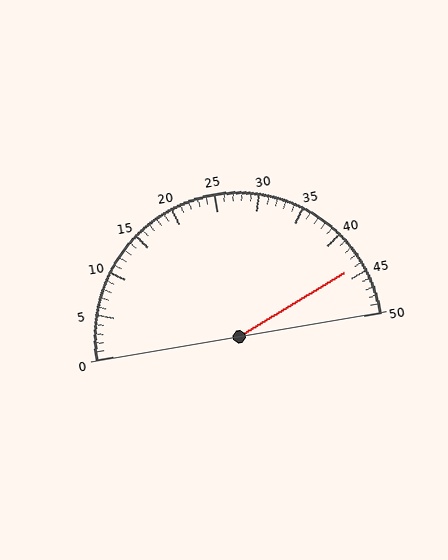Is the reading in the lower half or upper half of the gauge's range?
The reading is in the upper half of the range (0 to 50).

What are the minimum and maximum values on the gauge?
The gauge ranges from 0 to 50.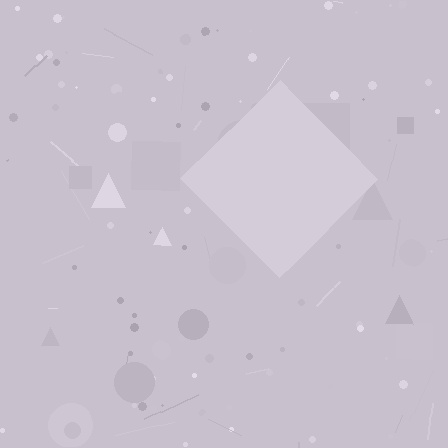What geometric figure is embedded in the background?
A diamond is embedded in the background.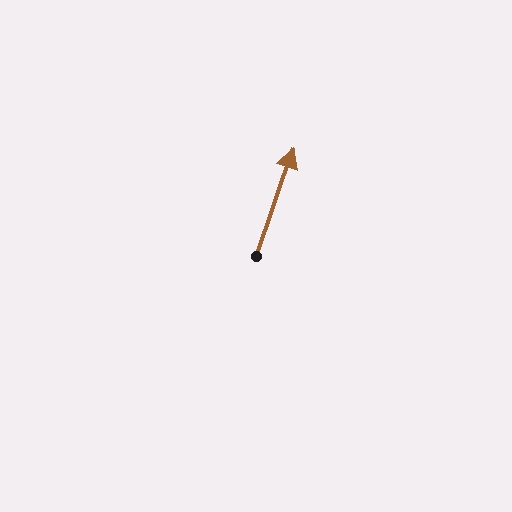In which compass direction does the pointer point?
North.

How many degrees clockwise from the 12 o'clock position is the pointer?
Approximately 19 degrees.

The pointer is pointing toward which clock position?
Roughly 1 o'clock.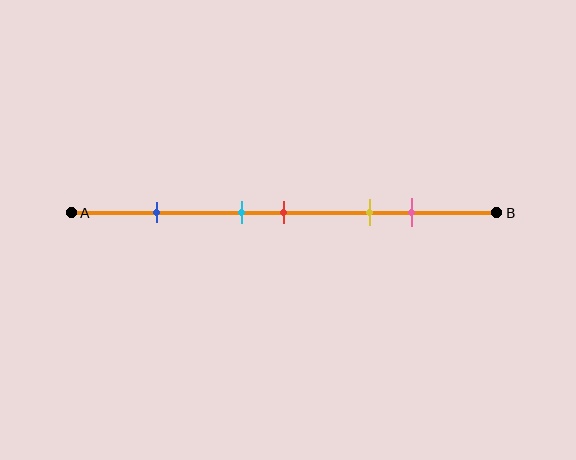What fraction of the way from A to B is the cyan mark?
The cyan mark is approximately 40% (0.4) of the way from A to B.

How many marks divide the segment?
There are 5 marks dividing the segment.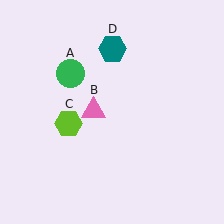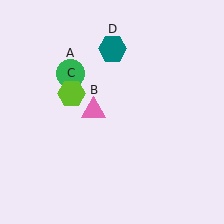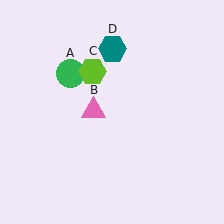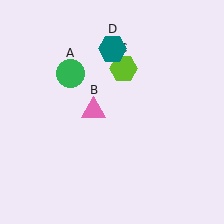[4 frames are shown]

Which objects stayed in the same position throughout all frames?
Green circle (object A) and pink triangle (object B) and teal hexagon (object D) remained stationary.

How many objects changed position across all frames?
1 object changed position: lime hexagon (object C).